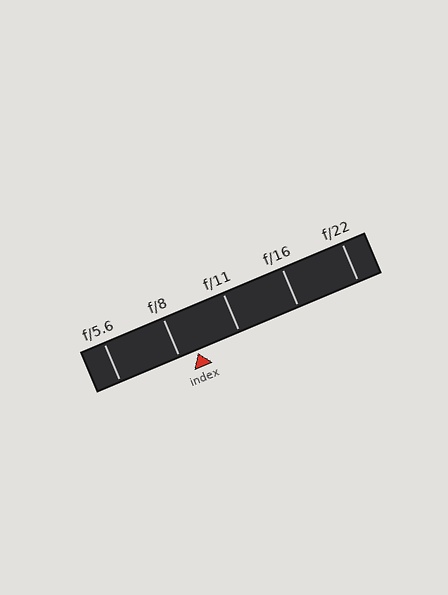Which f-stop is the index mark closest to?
The index mark is closest to f/8.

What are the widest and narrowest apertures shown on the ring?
The widest aperture shown is f/5.6 and the narrowest is f/22.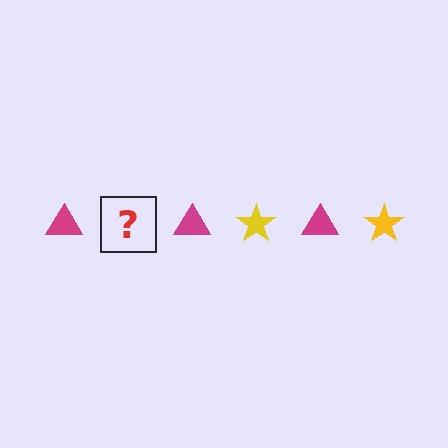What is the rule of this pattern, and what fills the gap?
The rule is that the pattern alternates between magenta triangle and yellow star. The gap should be filled with a yellow star.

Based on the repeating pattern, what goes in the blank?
The blank should be a yellow star.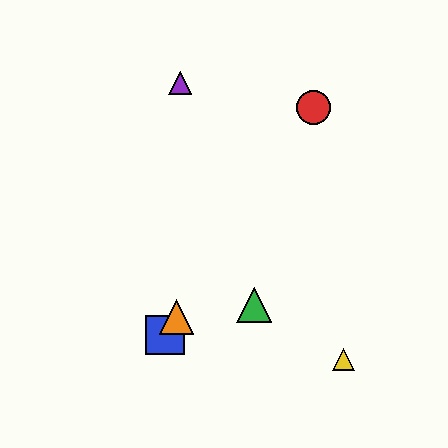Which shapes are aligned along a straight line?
The red circle, the blue square, the orange triangle are aligned along a straight line.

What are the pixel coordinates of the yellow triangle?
The yellow triangle is at (343, 360).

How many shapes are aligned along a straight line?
3 shapes (the red circle, the blue square, the orange triangle) are aligned along a straight line.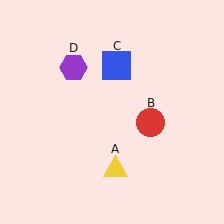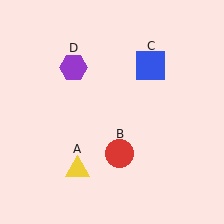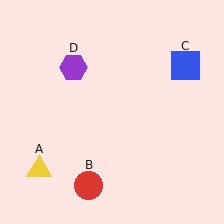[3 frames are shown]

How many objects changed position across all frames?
3 objects changed position: yellow triangle (object A), red circle (object B), blue square (object C).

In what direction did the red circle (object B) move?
The red circle (object B) moved down and to the left.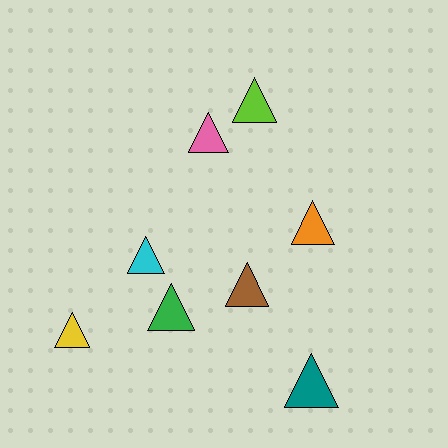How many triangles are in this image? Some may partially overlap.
There are 8 triangles.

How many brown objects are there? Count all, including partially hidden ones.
There is 1 brown object.